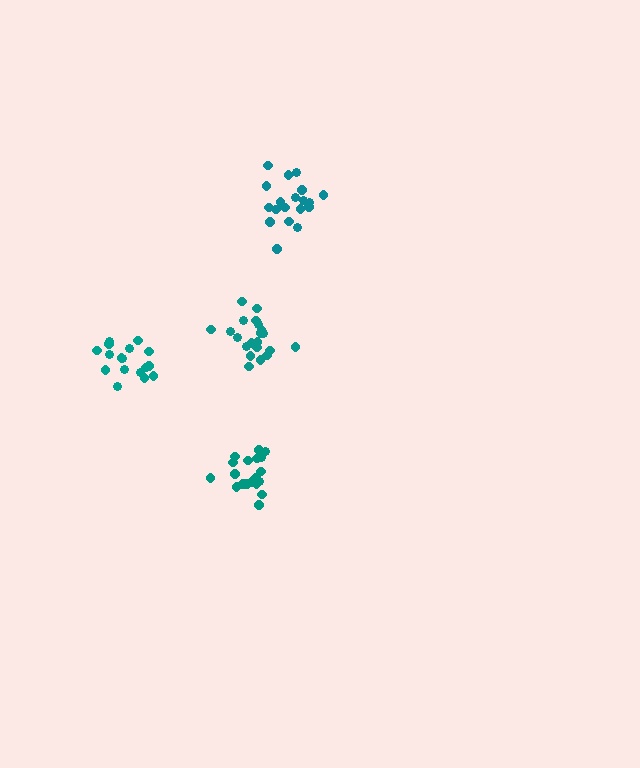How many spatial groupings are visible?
There are 4 spatial groupings.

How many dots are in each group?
Group 1: 21 dots, Group 2: 19 dots, Group 3: 17 dots, Group 4: 19 dots (76 total).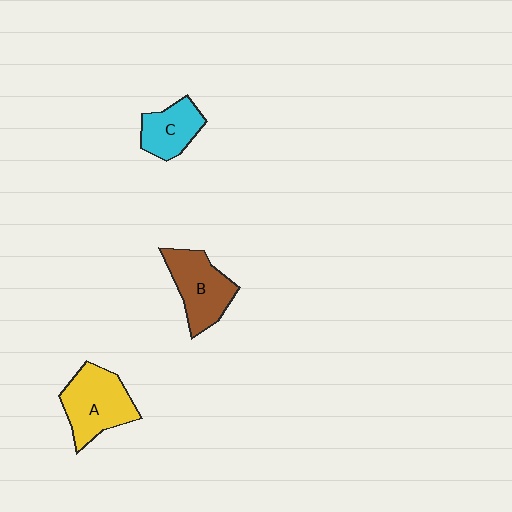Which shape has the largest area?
Shape A (yellow).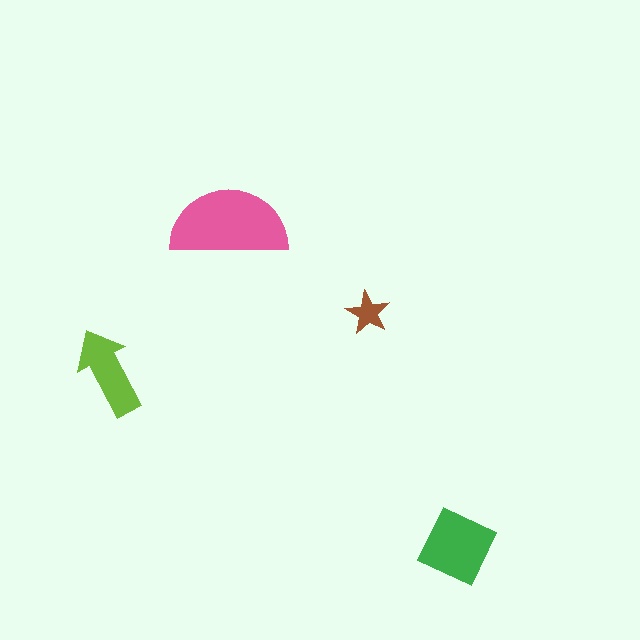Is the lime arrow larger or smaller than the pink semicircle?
Smaller.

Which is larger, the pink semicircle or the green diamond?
The pink semicircle.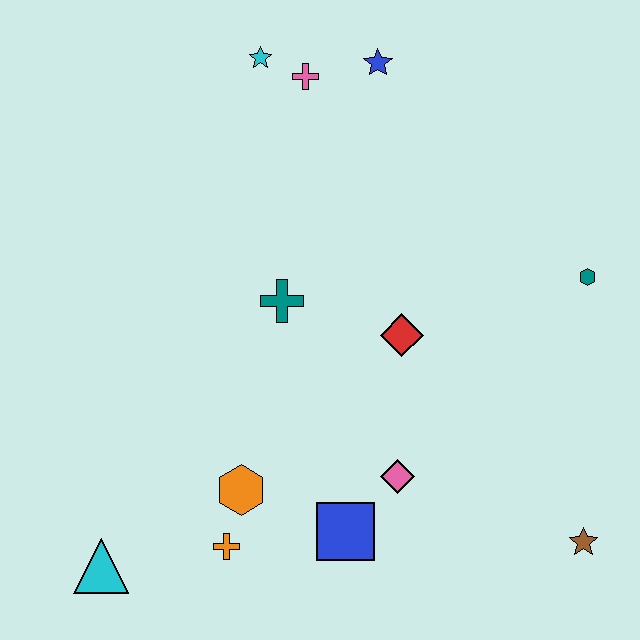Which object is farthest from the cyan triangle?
The blue star is farthest from the cyan triangle.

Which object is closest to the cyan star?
The pink cross is closest to the cyan star.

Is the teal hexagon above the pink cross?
No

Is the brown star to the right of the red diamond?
Yes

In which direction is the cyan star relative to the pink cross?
The cyan star is to the left of the pink cross.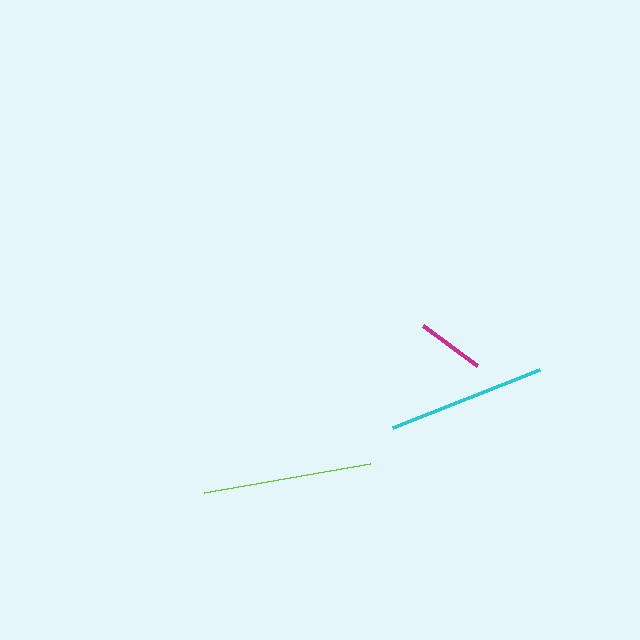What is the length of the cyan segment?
The cyan segment is approximately 158 pixels long.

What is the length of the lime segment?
The lime segment is approximately 168 pixels long.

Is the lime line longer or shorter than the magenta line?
The lime line is longer than the magenta line.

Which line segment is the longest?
The lime line is the longest at approximately 168 pixels.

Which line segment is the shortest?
The magenta line is the shortest at approximately 67 pixels.